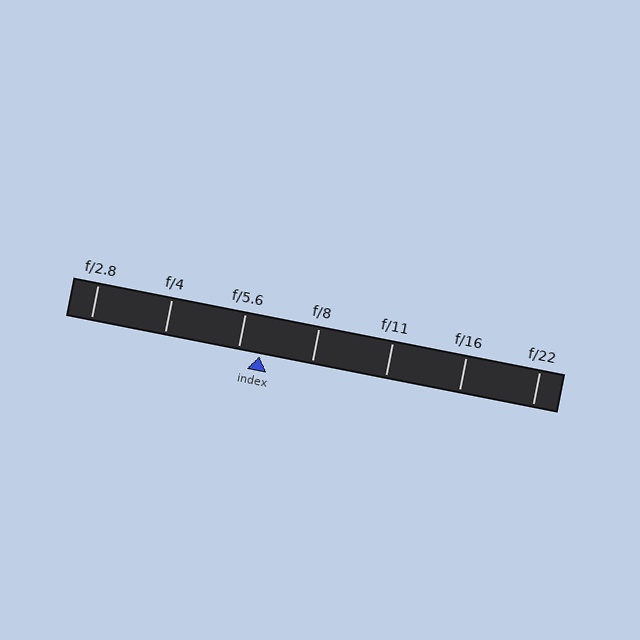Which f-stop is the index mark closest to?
The index mark is closest to f/5.6.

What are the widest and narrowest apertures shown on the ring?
The widest aperture shown is f/2.8 and the narrowest is f/22.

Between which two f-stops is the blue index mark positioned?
The index mark is between f/5.6 and f/8.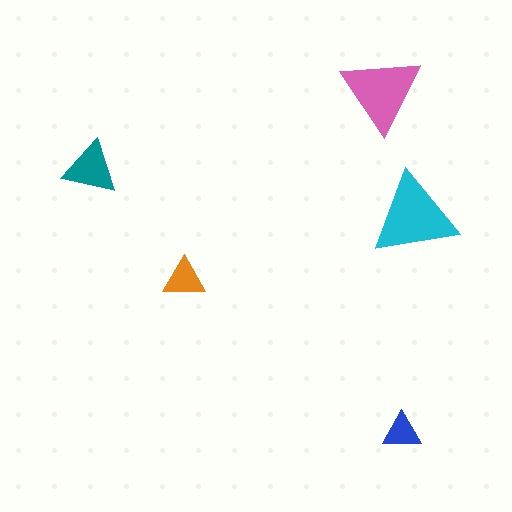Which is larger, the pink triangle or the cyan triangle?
The cyan one.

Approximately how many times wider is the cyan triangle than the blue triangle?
About 2 times wider.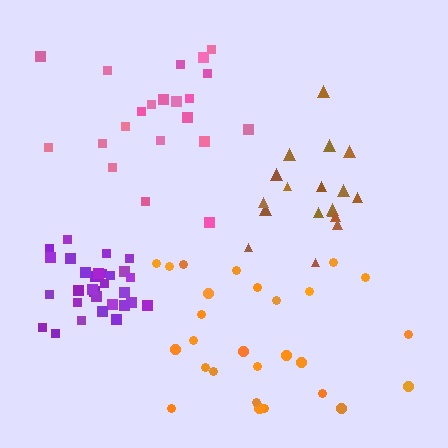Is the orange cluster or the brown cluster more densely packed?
Brown.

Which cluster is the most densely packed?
Purple.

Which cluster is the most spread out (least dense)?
Orange.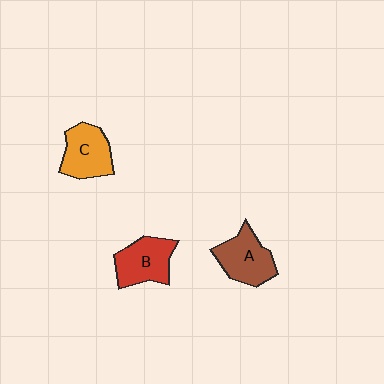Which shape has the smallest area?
Shape C (orange).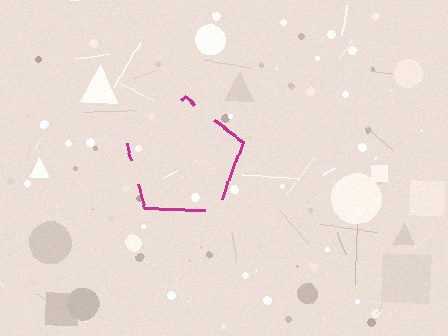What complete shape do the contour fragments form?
The contour fragments form a pentagon.